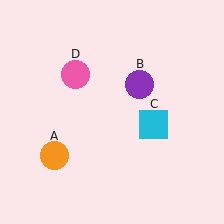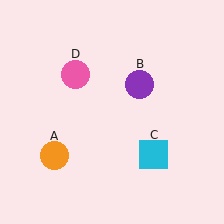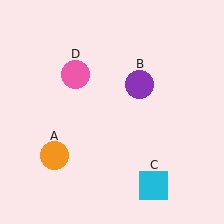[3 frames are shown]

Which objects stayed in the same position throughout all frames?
Orange circle (object A) and purple circle (object B) and pink circle (object D) remained stationary.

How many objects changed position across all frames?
1 object changed position: cyan square (object C).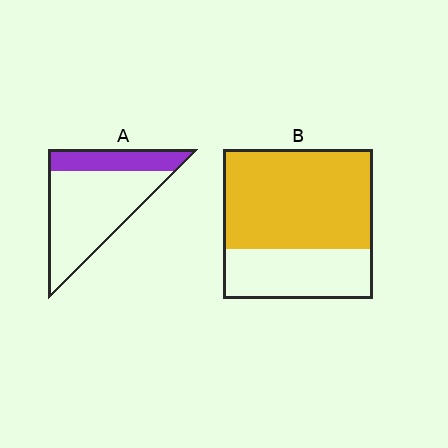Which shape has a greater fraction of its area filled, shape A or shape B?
Shape B.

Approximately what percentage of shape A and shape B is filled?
A is approximately 25% and B is approximately 65%.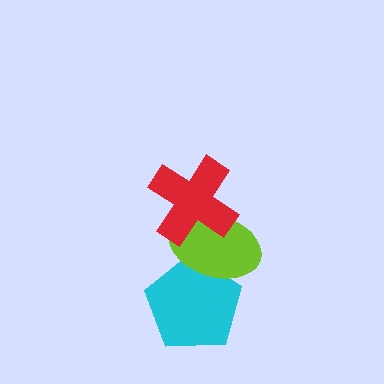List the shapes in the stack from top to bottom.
From top to bottom: the red cross, the lime ellipse, the cyan pentagon.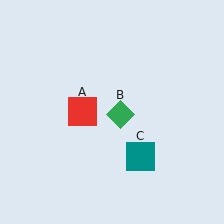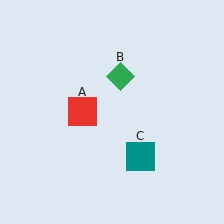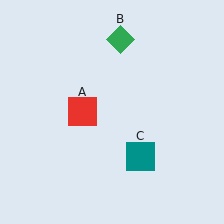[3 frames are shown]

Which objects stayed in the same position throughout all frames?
Red square (object A) and teal square (object C) remained stationary.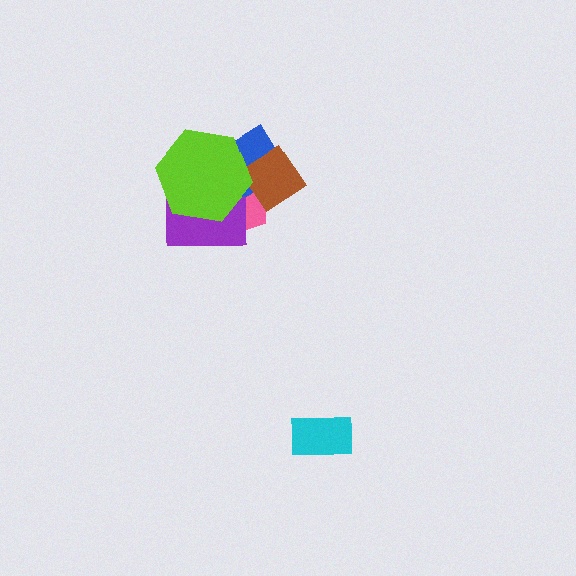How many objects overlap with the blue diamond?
3 objects overlap with the blue diamond.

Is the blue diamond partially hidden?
Yes, it is partially covered by another shape.